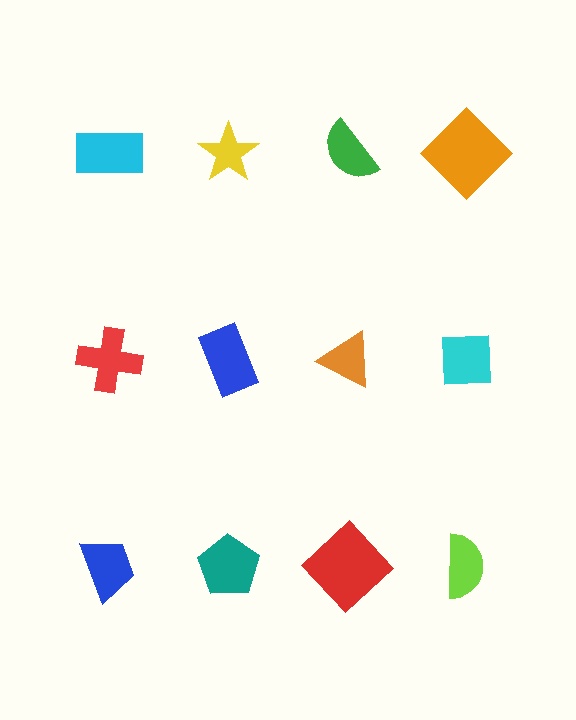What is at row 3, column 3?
A red diamond.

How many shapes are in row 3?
4 shapes.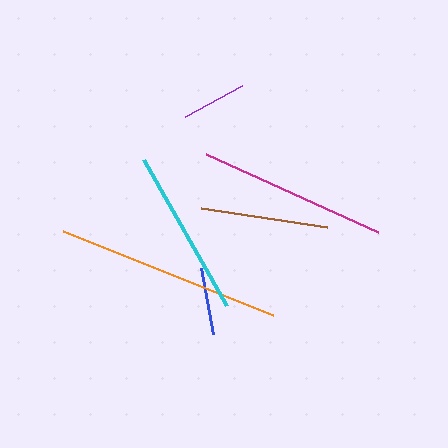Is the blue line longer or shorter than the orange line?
The orange line is longer than the blue line.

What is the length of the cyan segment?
The cyan segment is approximately 168 pixels long.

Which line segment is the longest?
The orange line is the longest at approximately 226 pixels.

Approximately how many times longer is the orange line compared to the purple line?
The orange line is approximately 3.5 times the length of the purple line.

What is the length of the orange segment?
The orange segment is approximately 226 pixels long.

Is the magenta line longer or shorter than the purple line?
The magenta line is longer than the purple line.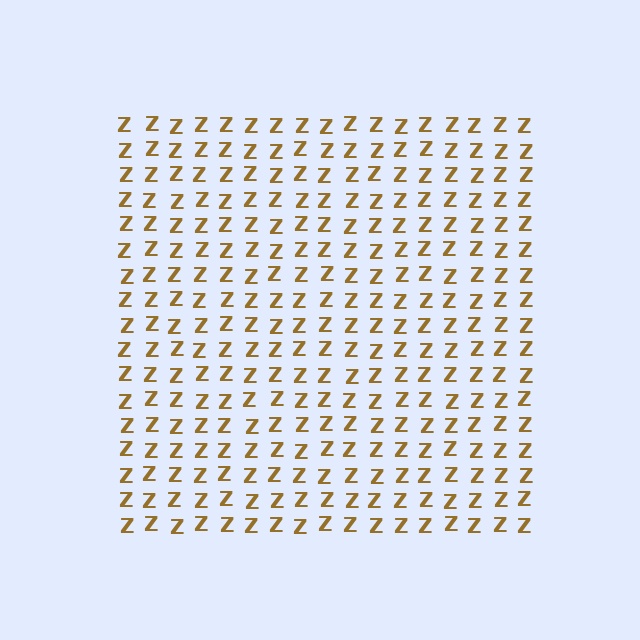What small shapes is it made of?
It is made of small letter Z's.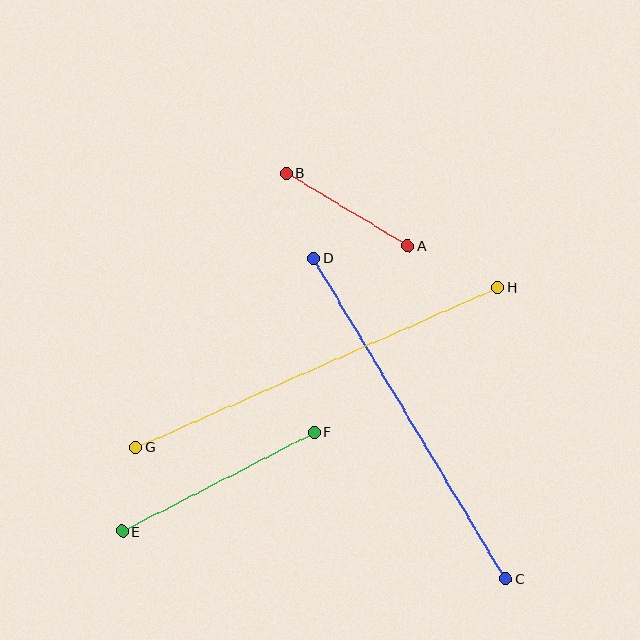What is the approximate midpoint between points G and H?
The midpoint is at approximately (317, 367) pixels.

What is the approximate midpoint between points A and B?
The midpoint is at approximately (347, 209) pixels.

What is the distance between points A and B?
The distance is approximately 142 pixels.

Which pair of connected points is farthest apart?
Points G and H are farthest apart.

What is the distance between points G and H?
The distance is approximately 395 pixels.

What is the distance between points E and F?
The distance is approximately 216 pixels.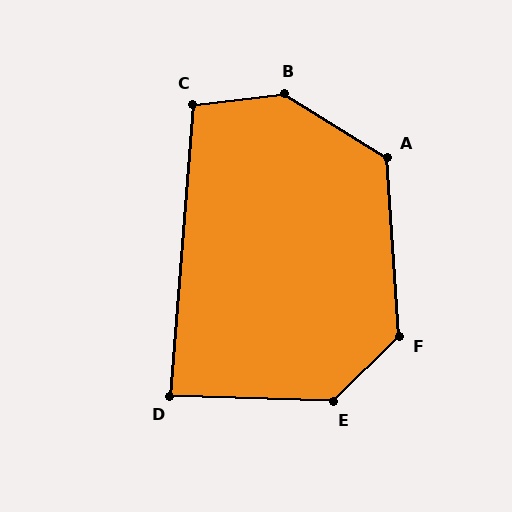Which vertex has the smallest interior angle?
D, at approximately 87 degrees.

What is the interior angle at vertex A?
Approximately 125 degrees (obtuse).